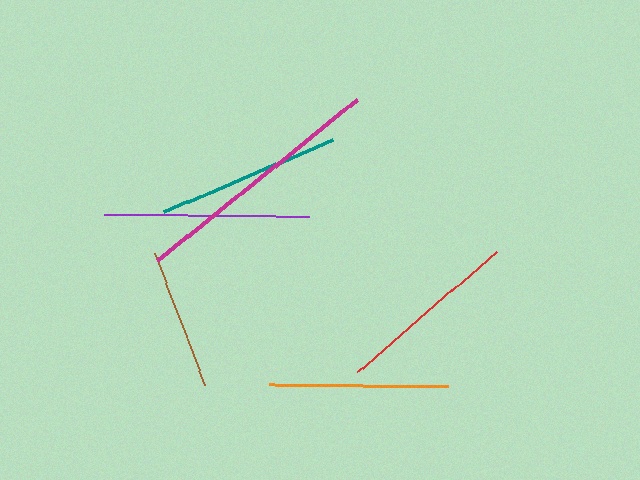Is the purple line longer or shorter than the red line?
The purple line is longer than the red line.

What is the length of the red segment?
The red segment is approximately 184 pixels long.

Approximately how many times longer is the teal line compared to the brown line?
The teal line is approximately 1.3 times the length of the brown line.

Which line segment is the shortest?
The brown line is the shortest at approximately 141 pixels.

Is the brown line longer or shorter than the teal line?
The teal line is longer than the brown line.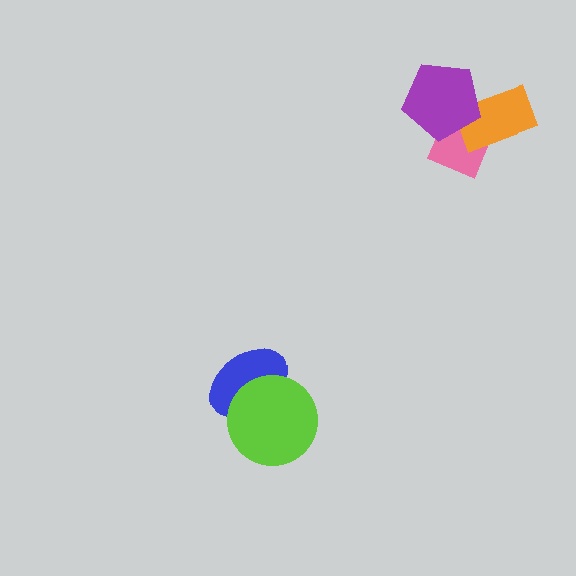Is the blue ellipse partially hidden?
Yes, it is partially covered by another shape.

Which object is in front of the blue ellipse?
The lime circle is in front of the blue ellipse.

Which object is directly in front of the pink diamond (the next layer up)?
The orange rectangle is directly in front of the pink diamond.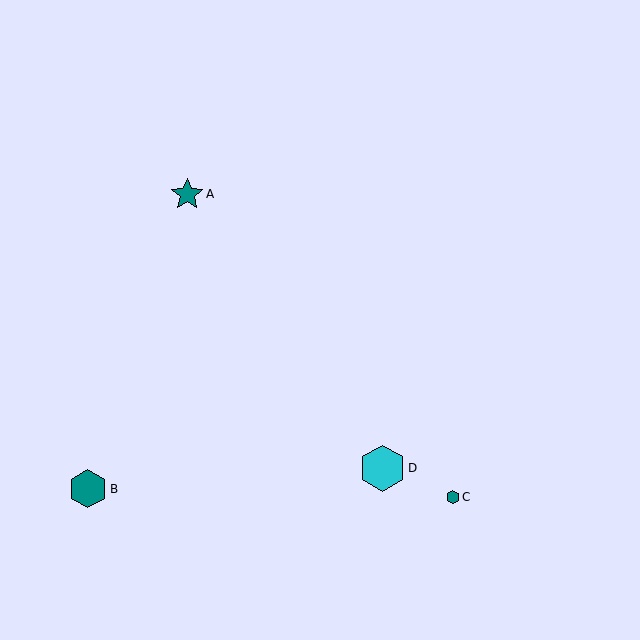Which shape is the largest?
The cyan hexagon (labeled D) is the largest.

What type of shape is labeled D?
Shape D is a cyan hexagon.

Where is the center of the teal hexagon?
The center of the teal hexagon is at (453, 497).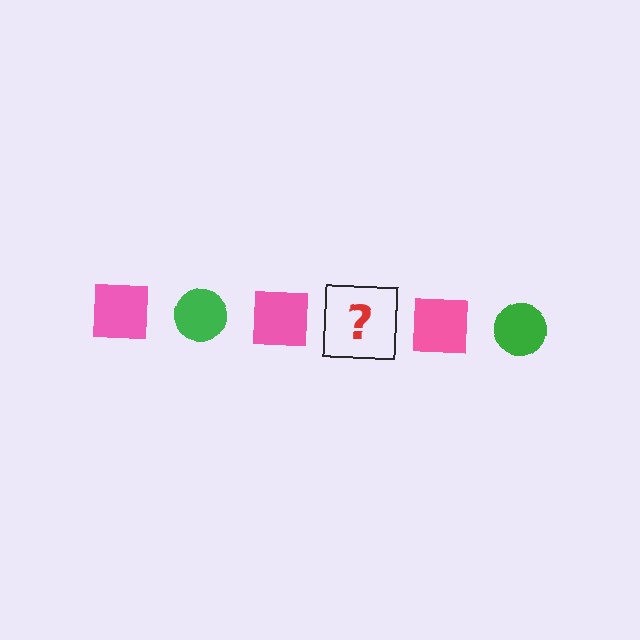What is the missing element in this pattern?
The missing element is a green circle.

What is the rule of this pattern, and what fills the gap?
The rule is that the pattern alternates between pink square and green circle. The gap should be filled with a green circle.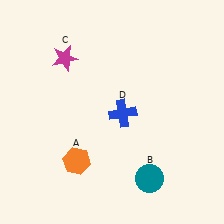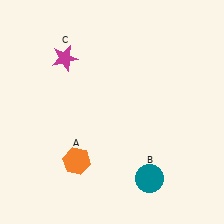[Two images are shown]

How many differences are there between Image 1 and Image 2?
There is 1 difference between the two images.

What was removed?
The blue cross (D) was removed in Image 2.